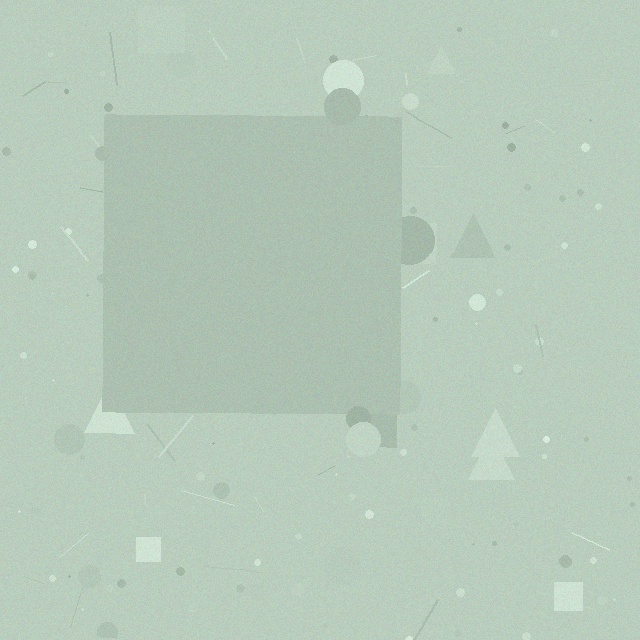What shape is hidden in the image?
A square is hidden in the image.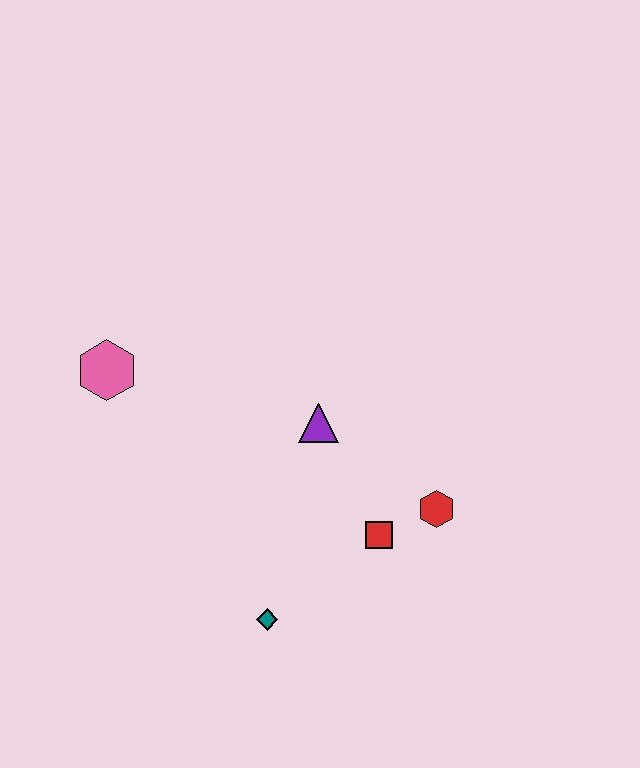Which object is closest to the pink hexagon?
The purple triangle is closest to the pink hexagon.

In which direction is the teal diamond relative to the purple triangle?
The teal diamond is below the purple triangle.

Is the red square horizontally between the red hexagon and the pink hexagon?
Yes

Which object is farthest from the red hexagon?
The pink hexagon is farthest from the red hexagon.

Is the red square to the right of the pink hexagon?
Yes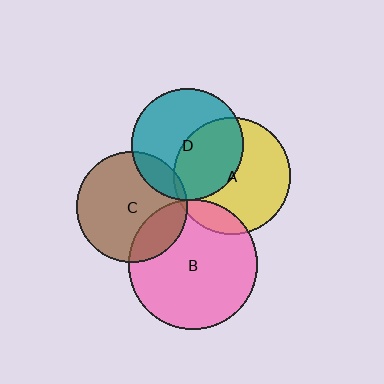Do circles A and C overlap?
Yes.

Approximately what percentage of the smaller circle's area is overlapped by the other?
Approximately 5%.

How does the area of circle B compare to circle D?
Approximately 1.3 times.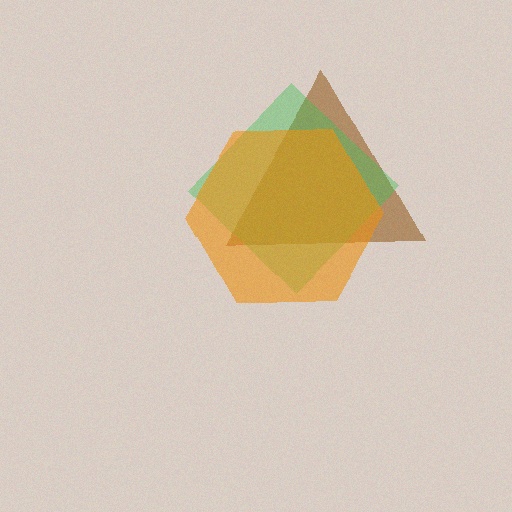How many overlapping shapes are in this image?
There are 3 overlapping shapes in the image.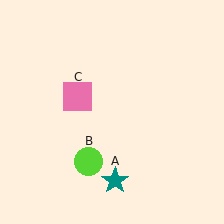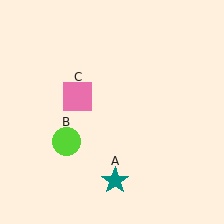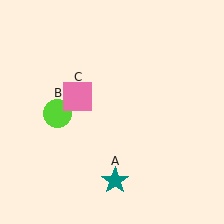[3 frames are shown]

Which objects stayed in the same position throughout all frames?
Teal star (object A) and pink square (object C) remained stationary.